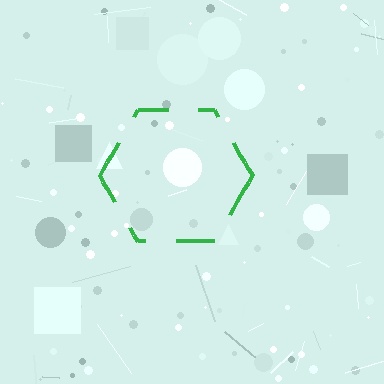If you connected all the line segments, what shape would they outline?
They would outline a hexagon.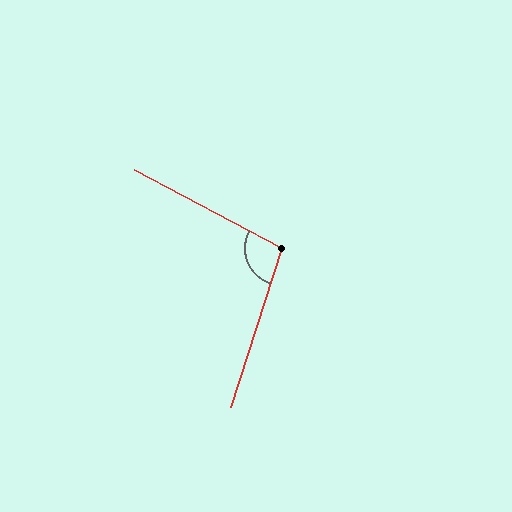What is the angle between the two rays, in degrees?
Approximately 100 degrees.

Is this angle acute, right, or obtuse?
It is obtuse.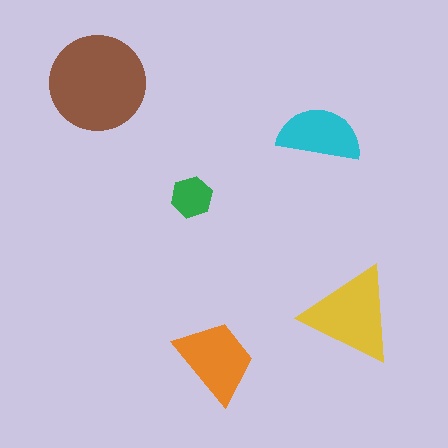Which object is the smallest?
The green hexagon.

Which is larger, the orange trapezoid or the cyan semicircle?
The orange trapezoid.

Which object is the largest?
The brown circle.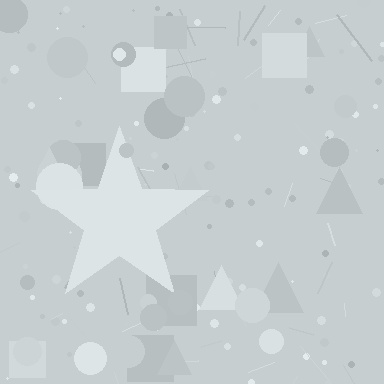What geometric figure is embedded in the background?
A star is embedded in the background.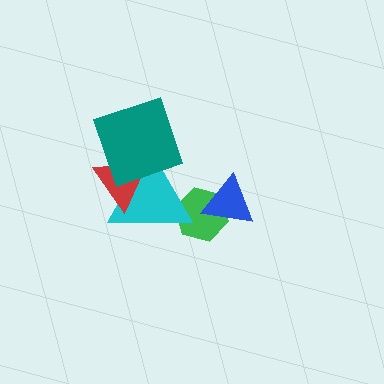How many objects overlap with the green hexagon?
2 objects overlap with the green hexagon.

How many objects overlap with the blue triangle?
1 object overlaps with the blue triangle.